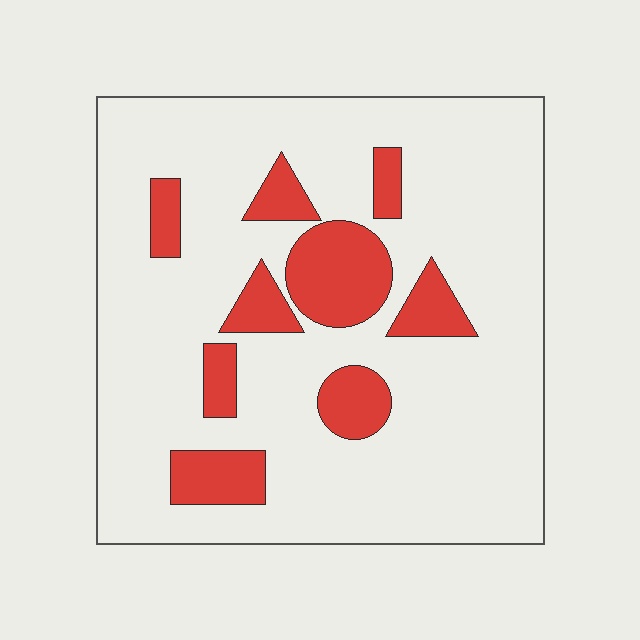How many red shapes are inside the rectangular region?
9.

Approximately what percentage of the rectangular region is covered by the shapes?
Approximately 20%.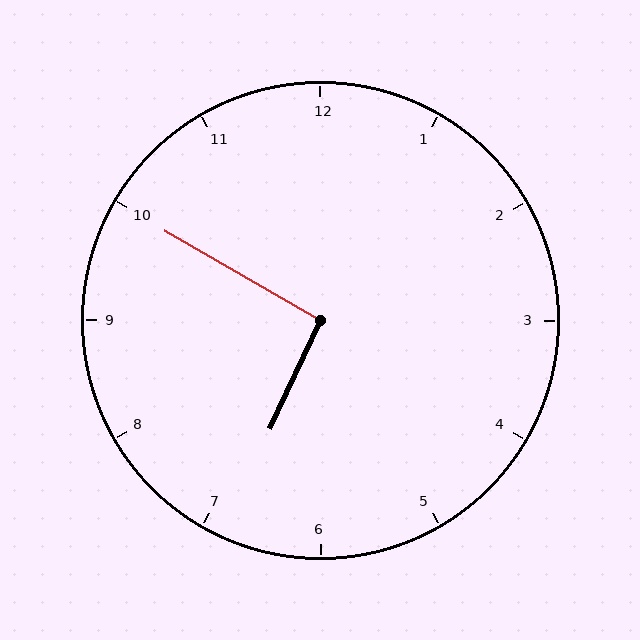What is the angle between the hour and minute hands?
Approximately 95 degrees.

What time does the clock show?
6:50.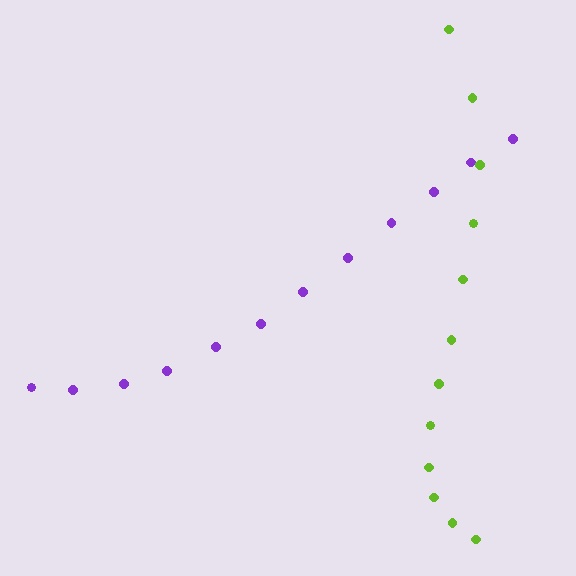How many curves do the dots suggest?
There are 2 distinct paths.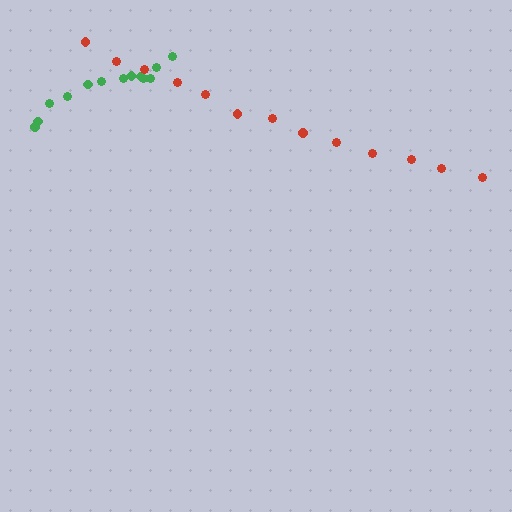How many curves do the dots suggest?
There are 2 distinct paths.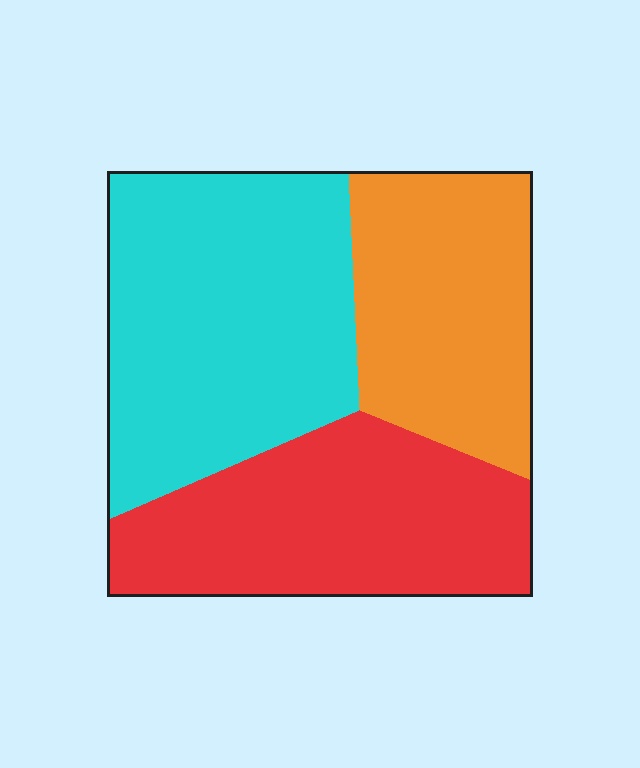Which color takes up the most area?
Cyan, at roughly 40%.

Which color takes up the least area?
Orange, at roughly 25%.